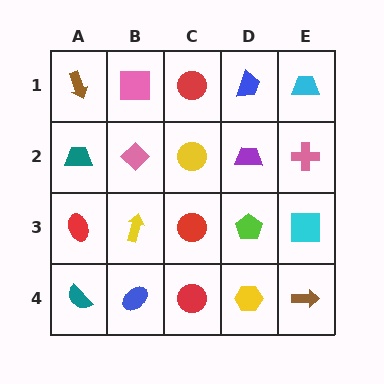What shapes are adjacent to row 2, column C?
A red circle (row 1, column C), a red circle (row 3, column C), a pink diamond (row 2, column B), a purple trapezoid (row 2, column D).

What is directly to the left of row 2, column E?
A purple trapezoid.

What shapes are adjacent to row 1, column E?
A pink cross (row 2, column E), a blue trapezoid (row 1, column D).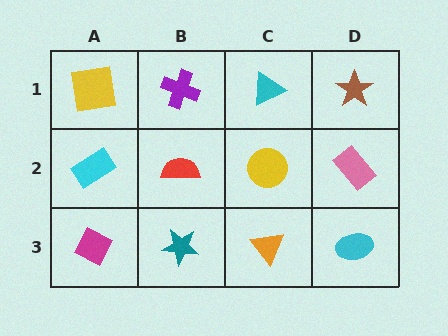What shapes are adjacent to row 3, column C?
A yellow circle (row 2, column C), a teal star (row 3, column B), a cyan ellipse (row 3, column D).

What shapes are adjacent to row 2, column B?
A purple cross (row 1, column B), a teal star (row 3, column B), a cyan rectangle (row 2, column A), a yellow circle (row 2, column C).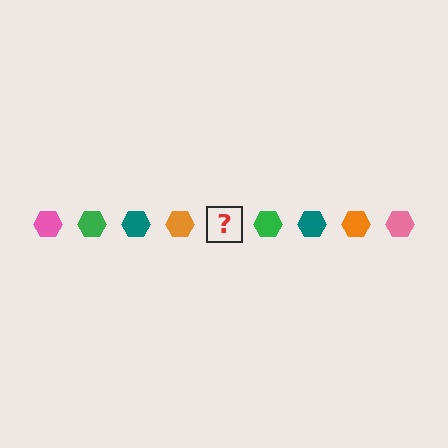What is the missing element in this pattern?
The missing element is a pink hexagon.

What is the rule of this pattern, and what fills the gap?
The rule is that the pattern cycles through pink, green, teal, orange hexagons. The gap should be filled with a pink hexagon.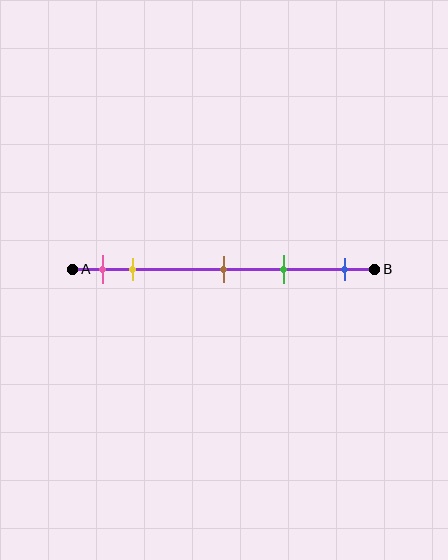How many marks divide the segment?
There are 5 marks dividing the segment.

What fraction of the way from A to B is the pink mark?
The pink mark is approximately 10% (0.1) of the way from A to B.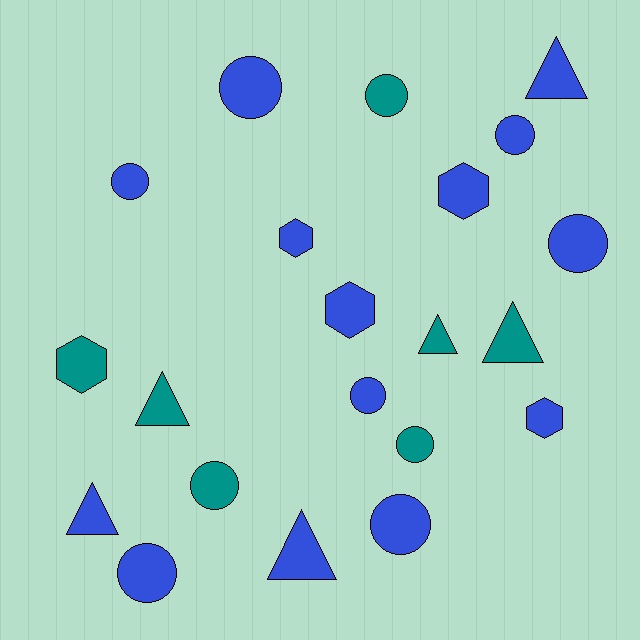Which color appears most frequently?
Blue, with 14 objects.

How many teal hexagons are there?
There is 1 teal hexagon.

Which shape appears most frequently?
Circle, with 10 objects.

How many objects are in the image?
There are 21 objects.